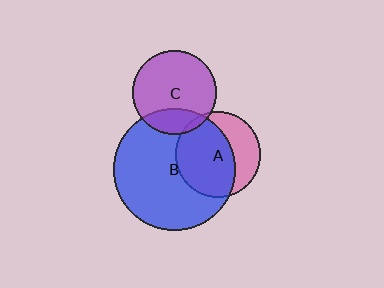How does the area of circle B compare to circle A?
Approximately 2.1 times.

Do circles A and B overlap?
Yes.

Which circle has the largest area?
Circle B (blue).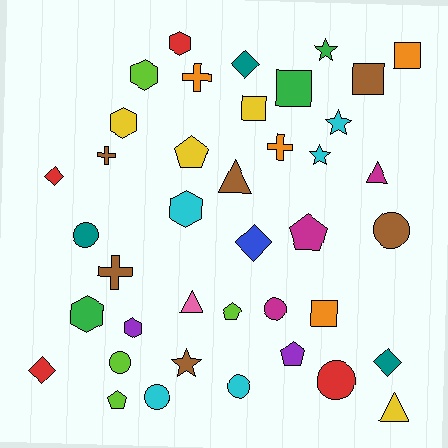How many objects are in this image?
There are 40 objects.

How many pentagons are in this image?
There are 5 pentagons.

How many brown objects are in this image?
There are 6 brown objects.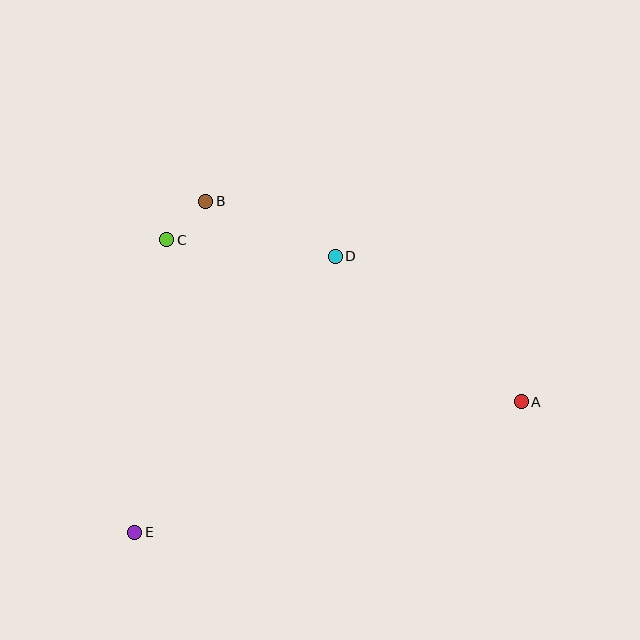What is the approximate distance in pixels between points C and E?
The distance between C and E is approximately 294 pixels.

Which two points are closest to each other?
Points B and C are closest to each other.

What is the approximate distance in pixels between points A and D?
The distance between A and D is approximately 236 pixels.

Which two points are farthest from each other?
Points A and E are farthest from each other.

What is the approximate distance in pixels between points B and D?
The distance between B and D is approximately 140 pixels.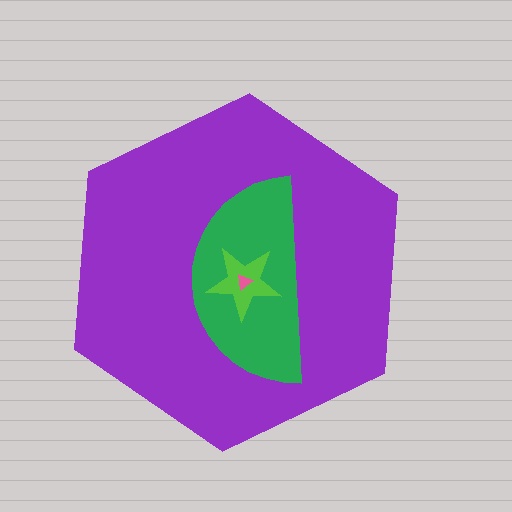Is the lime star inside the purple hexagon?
Yes.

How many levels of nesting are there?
4.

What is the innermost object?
The pink triangle.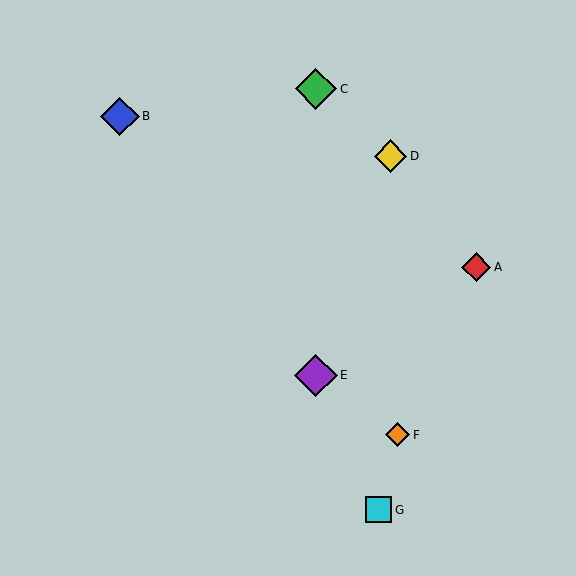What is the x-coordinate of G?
Object G is at x≈379.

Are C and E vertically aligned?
Yes, both are at x≈316.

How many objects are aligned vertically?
2 objects (C, E) are aligned vertically.